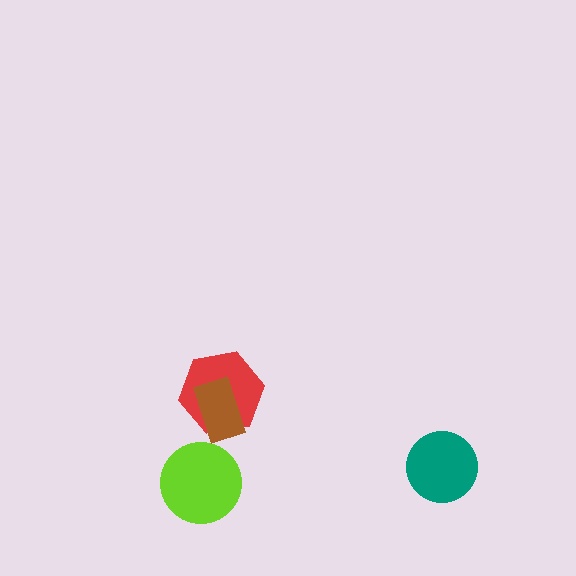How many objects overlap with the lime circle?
0 objects overlap with the lime circle.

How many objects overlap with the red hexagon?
1 object overlaps with the red hexagon.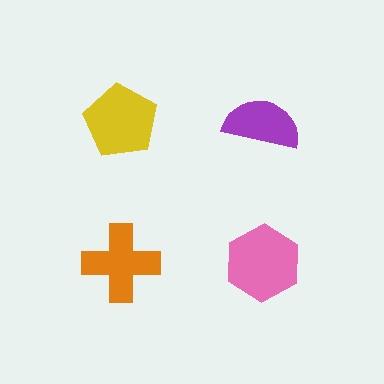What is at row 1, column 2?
A purple semicircle.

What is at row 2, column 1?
An orange cross.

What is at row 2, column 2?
A pink hexagon.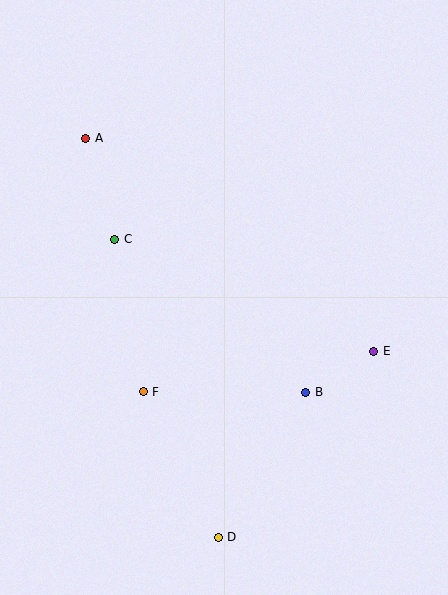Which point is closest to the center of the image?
Point C at (115, 239) is closest to the center.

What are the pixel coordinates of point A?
Point A is at (86, 138).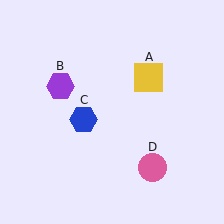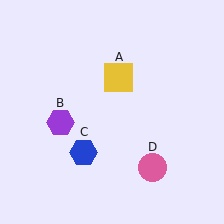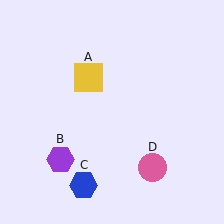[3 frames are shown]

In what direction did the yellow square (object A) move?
The yellow square (object A) moved left.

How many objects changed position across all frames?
3 objects changed position: yellow square (object A), purple hexagon (object B), blue hexagon (object C).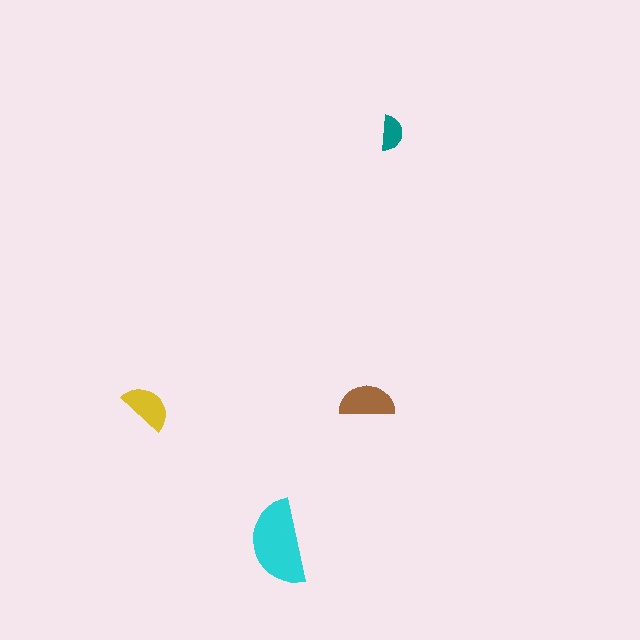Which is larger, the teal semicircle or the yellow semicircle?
The yellow one.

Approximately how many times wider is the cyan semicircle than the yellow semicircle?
About 1.5 times wider.